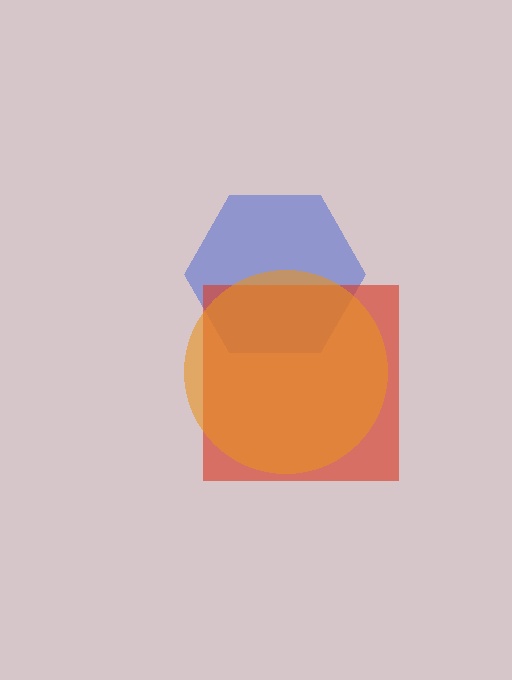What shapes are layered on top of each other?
The layered shapes are: a blue hexagon, a red square, an orange circle.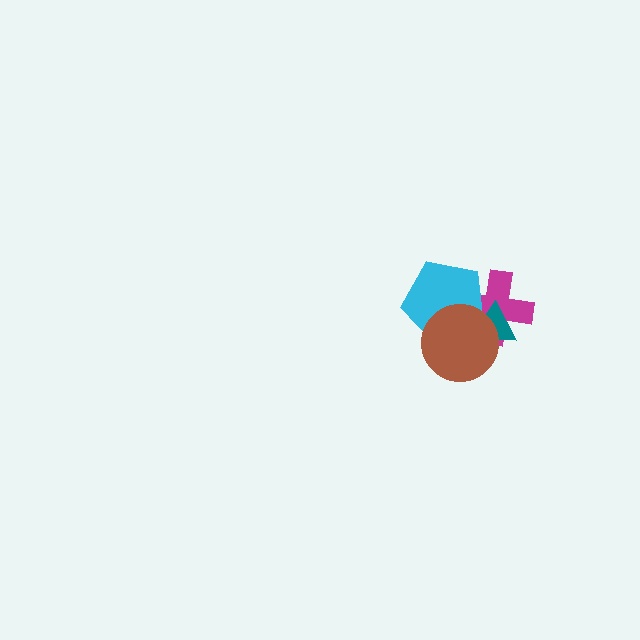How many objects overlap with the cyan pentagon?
3 objects overlap with the cyan pentagon.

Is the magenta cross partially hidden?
Yes, it is partially covered by another shape.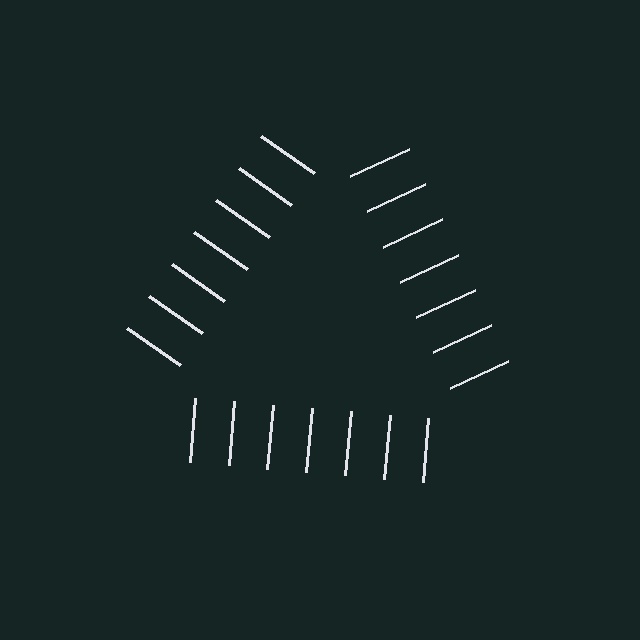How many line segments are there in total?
21 — 7 along each of the 3 edges.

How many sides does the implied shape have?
3 sides — the line-ends trace a triangle.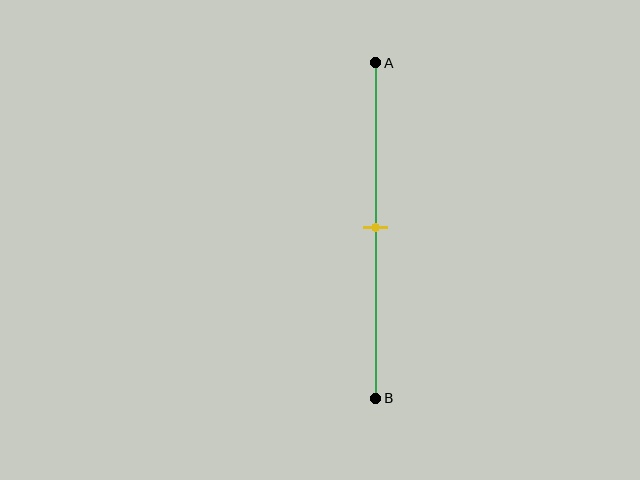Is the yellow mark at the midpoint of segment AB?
Yes, the mark is approximately at the midpoint.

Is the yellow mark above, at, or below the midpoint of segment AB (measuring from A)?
The yellow mark is approximately at the midpoint of segment AB.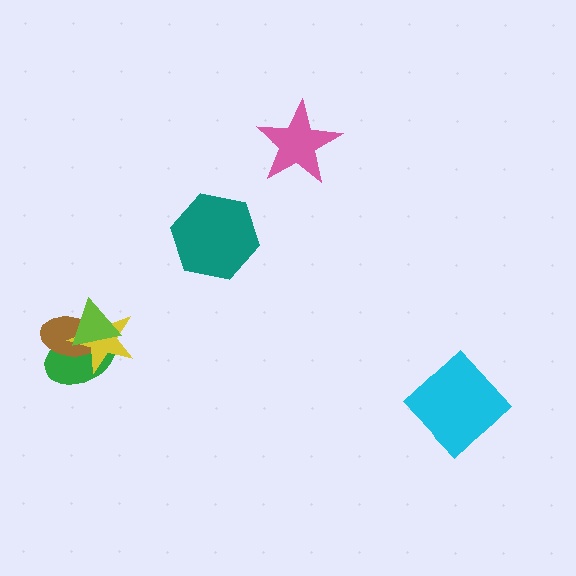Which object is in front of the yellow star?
The lime triangle is in front of the yellow star.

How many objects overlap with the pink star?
0 objects overlap with the pink star.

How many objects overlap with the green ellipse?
3 objects overlap with the green ellipse.